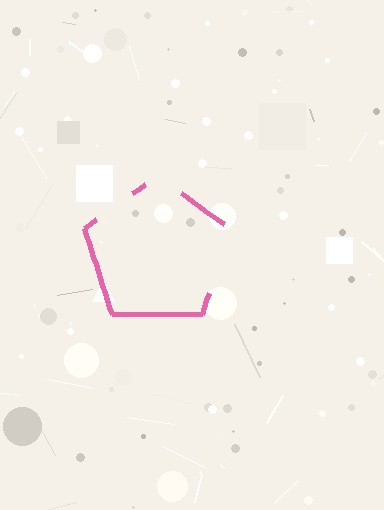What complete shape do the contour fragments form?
The contour fragments form a pentagon.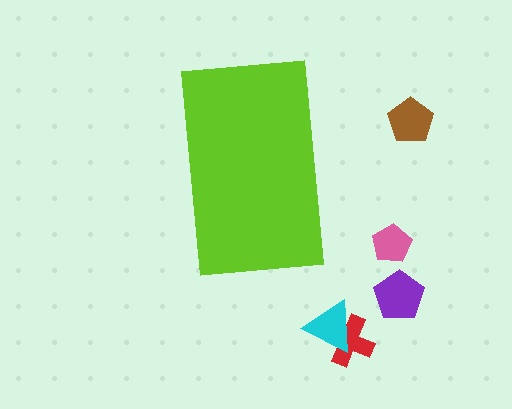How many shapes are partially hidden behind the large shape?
0 shapes are partially hidden.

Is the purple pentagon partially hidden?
No, the purple pentagon is fully visible.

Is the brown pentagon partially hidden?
No, the brown pentagon is fully visible.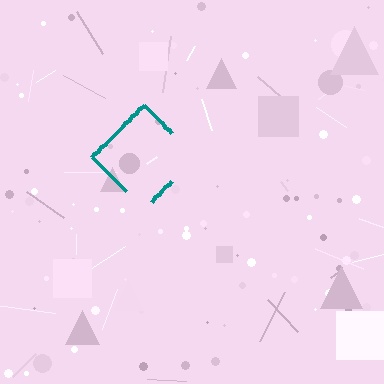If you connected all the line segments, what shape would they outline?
They would outline a diamond.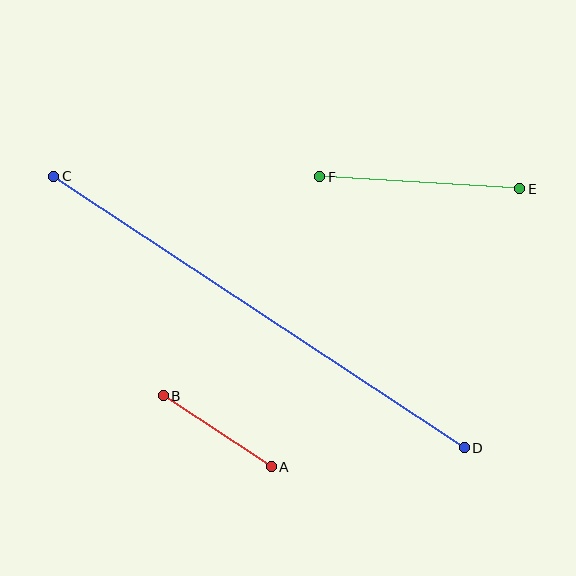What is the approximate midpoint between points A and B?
The midpoint is at approximately (217, 431) pixels.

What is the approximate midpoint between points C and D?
The midpoint is at approximately (259, 312) pixels.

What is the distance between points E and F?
The distance is approximately 200 pixels.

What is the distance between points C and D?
The distance is approximately 492 pixels.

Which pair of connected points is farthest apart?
Points C and D are farthest apart.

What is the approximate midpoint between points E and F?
The midpoint is at approximately (420, 183) pixels.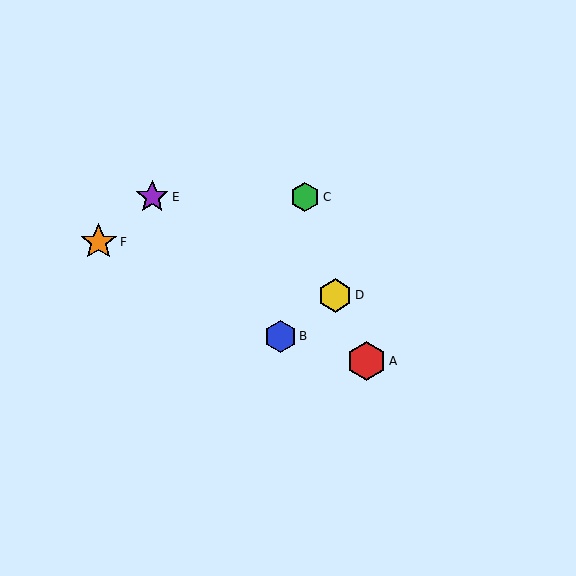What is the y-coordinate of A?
Object A is at y≈361.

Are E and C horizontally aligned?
Yes, both are at y≈197.